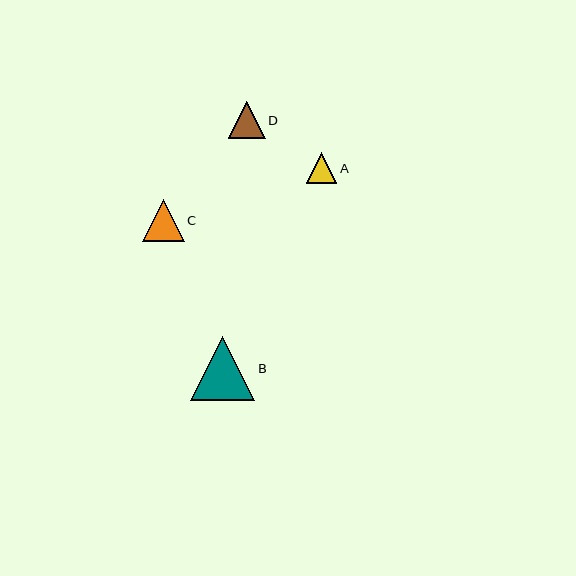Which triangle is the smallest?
Triangle A is the smallest with a size of approximately 30 pixels.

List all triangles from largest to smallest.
From largest to smallest: B, C, D, A.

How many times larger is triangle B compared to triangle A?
Triangle B is approximately 2.1 times the size of triangle A.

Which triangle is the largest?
Triangle B is the largest with a size of approximately 64 pixels.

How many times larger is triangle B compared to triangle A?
Triangle B is approximately 2.1 times the size of triangle A.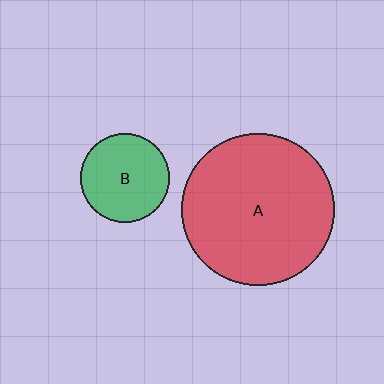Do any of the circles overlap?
No, none of the circles overlap.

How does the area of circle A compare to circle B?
Approximately 2.9 times.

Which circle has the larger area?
Circle A (red).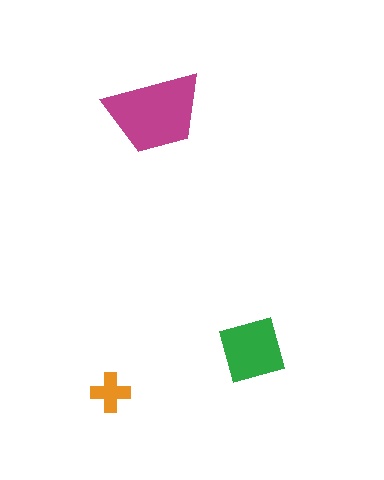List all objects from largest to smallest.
The magenta trapezoid, the green square, the orange cross.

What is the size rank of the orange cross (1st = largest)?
3rd.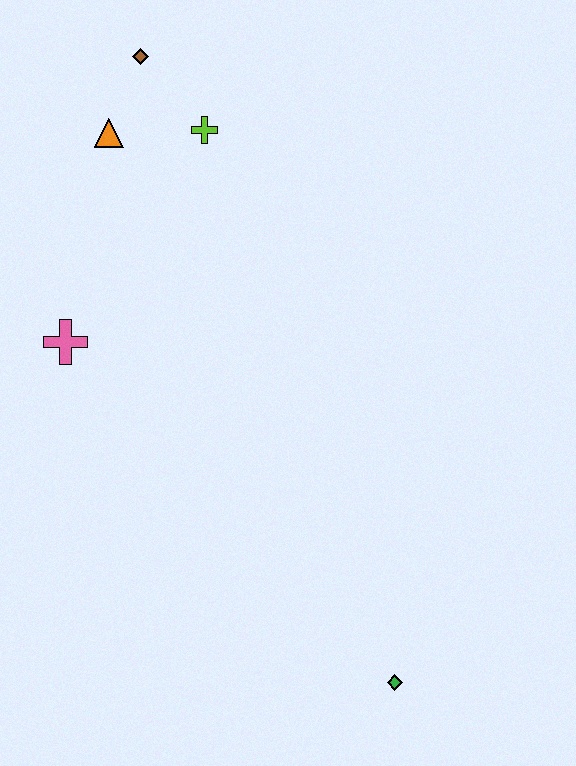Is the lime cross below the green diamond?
No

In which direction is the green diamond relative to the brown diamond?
The green diamond is below the brown diamond.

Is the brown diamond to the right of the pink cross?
Yes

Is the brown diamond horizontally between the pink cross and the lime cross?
Yes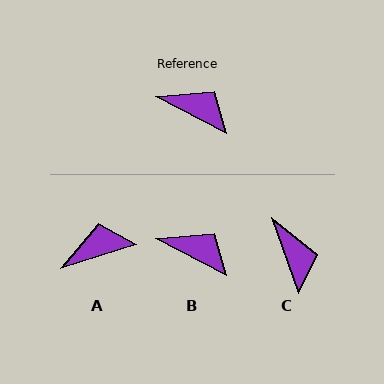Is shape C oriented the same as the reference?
No, it is off by about 43 degrees.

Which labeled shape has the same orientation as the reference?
B.